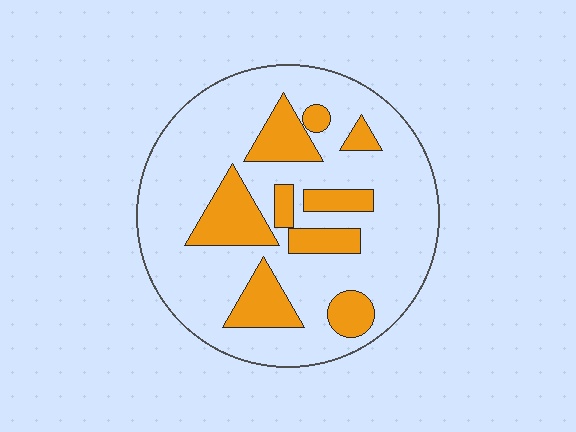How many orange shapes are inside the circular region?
9.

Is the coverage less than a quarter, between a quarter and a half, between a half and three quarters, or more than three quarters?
Less than a quarter.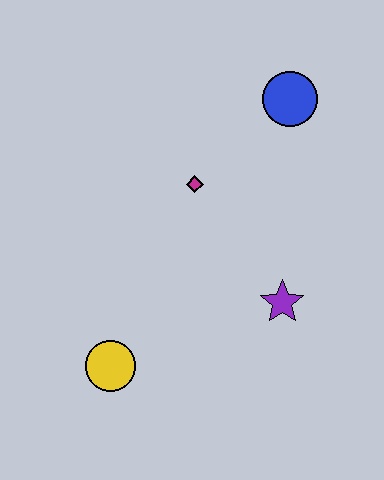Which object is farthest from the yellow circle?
The blue circle is farthest from the yellow circle.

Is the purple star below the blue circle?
Yes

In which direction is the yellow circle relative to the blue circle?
The yellow circle is below the blue circle.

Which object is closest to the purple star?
The magenta diamond is closest to the purple star.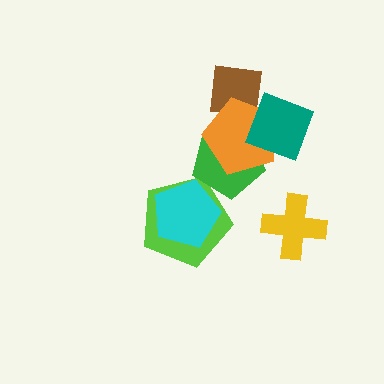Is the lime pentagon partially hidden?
Yes, it is partially covered by another shape.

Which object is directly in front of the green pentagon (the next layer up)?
The orange pentagon is directly in front of the green pentagon.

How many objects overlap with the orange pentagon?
3 objects overlap with the orange pentagon.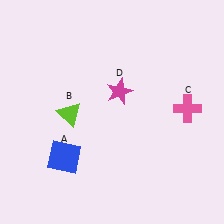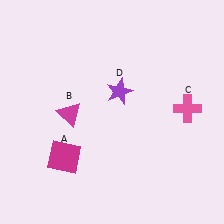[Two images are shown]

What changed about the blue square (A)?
In Image 1, A is blue. In Image 2, it changed to magenta.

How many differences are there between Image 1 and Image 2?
There are 3 differences between the two images.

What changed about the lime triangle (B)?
In Image 1, B is lime. In Image 2, it changed to magenta.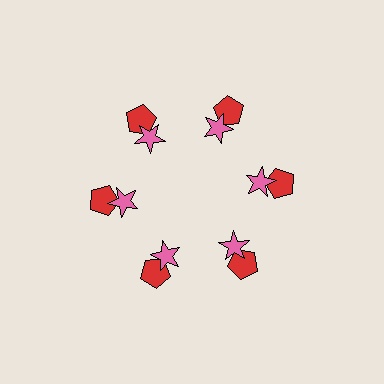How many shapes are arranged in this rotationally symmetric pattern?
There are 12 shapes, arranged in 6 groups of 2.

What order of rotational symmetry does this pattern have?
This pattern has 6-fold rotational symmetry.